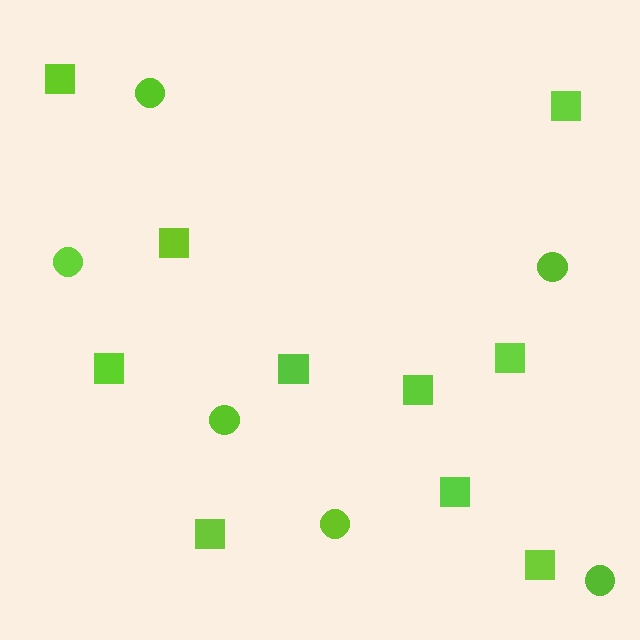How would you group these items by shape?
There are 2 groups: one group of squares (10) and one group of circles (6).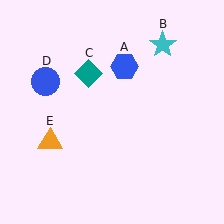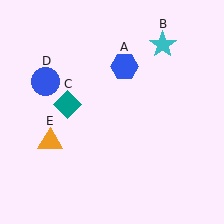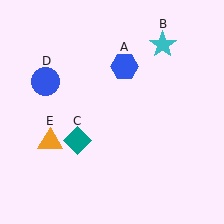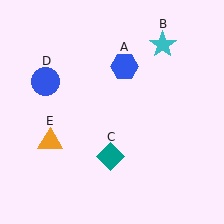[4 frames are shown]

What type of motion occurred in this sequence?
The teal diamond (object C) rotated counterclockwise around the center of the scene.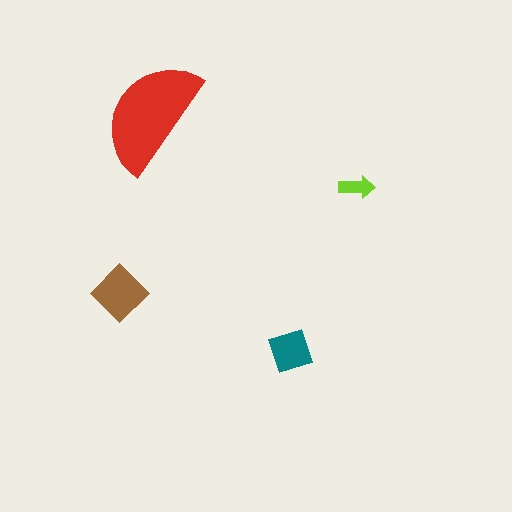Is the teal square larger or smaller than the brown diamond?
Smaller.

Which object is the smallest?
The lime arrow.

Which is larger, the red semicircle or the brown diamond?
The red semicircle.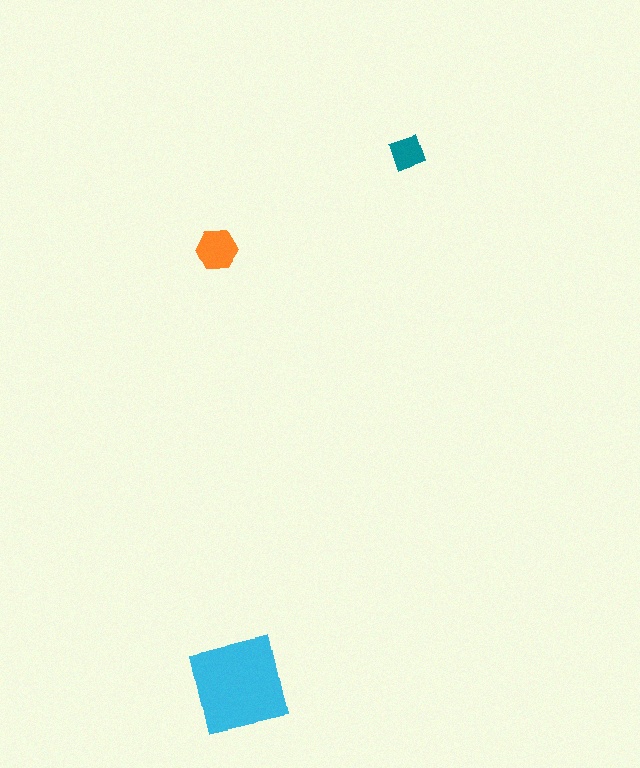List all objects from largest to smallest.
The cyan square, the orange hexagon, the teal square.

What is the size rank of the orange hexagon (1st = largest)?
2nd.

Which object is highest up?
The teal square is topmost.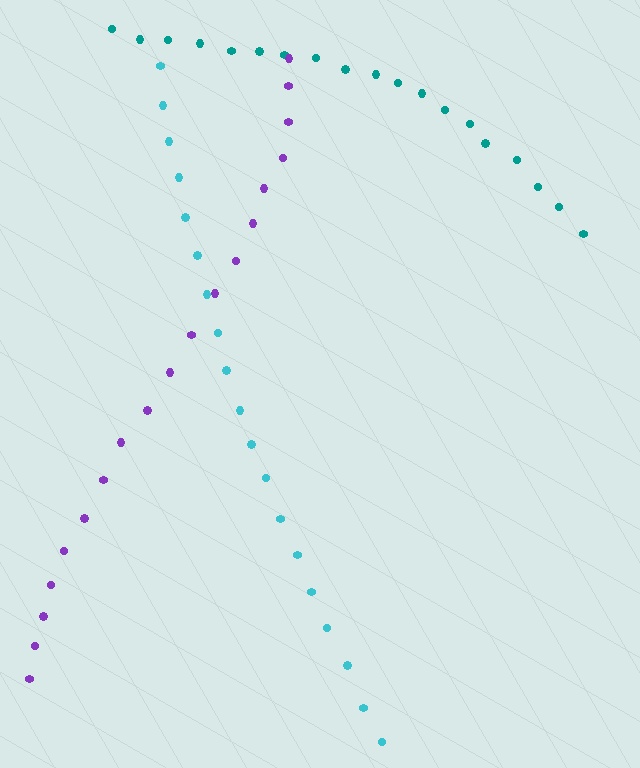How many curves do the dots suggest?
There are 3 distinct paths.